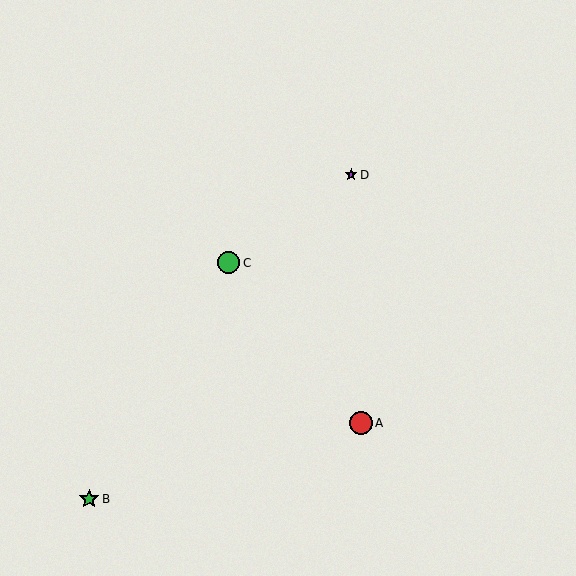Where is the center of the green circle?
The center of the green circle is at (229, 263).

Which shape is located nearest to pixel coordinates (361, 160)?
The purple star (labeled D) at (351, 175) is nearest to that location.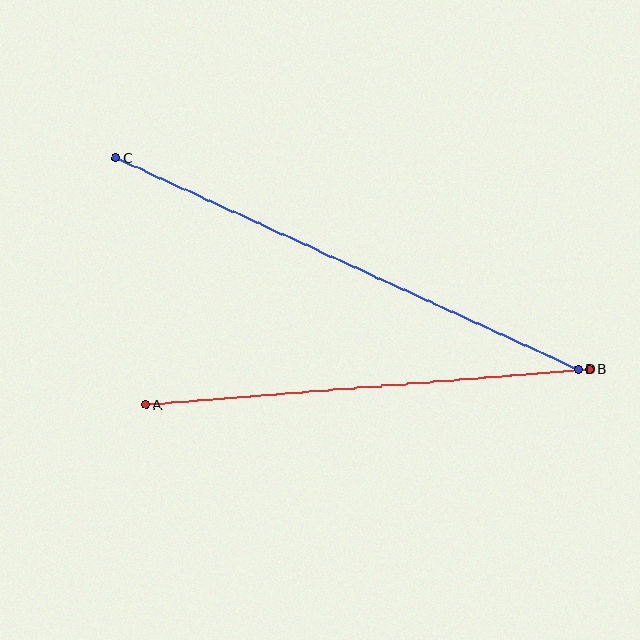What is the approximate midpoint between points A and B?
The midpoint is at approximately (368, 387) pixels.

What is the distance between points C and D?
The distance is approximately 509 pixels.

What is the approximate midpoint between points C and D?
The midpoint is at approximately (347, 264) pixels.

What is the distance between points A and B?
The distance is approximately 446 pixels.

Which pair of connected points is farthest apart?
Points C and D are farthest apart.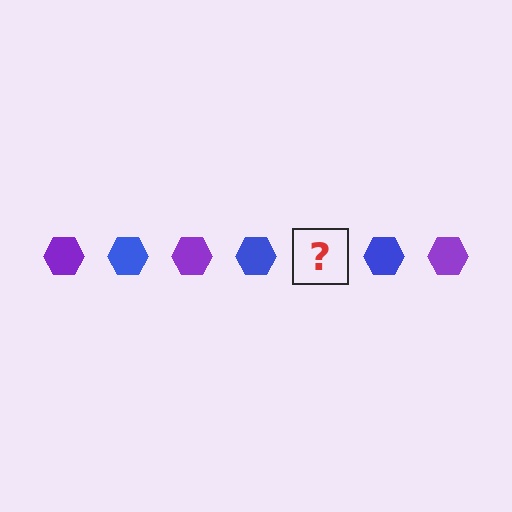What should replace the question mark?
The question mark should be replaced with a purple hexagon.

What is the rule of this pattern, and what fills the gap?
The rule is that the pattern cycles through purple, blue hexagons. The gap should be filled with a purple hexagon.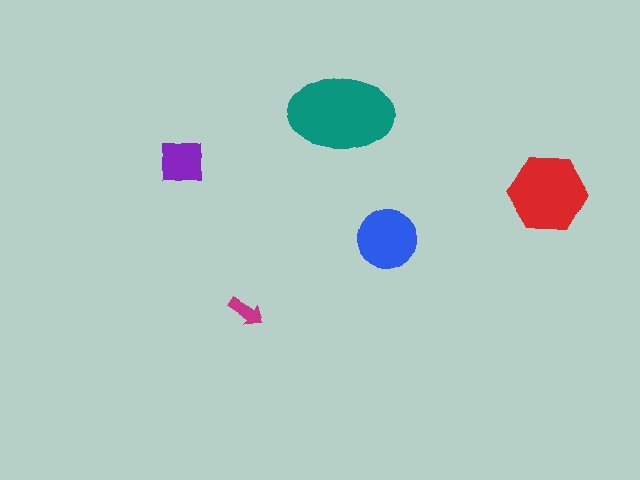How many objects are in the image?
There are 5 objects in the image.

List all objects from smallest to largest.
The magenta arrow, the purple square, the blue circle, the red hexagon, the teal ellipse.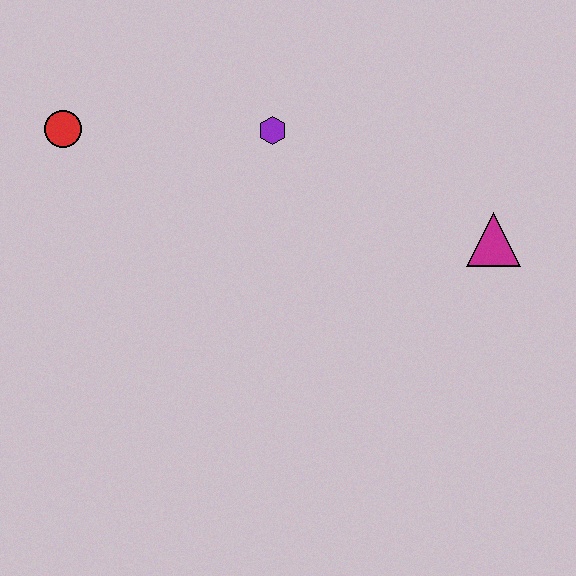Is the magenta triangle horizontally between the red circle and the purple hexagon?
No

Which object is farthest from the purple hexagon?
The magenta triangle is farthest from the purple hexagon.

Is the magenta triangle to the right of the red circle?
Yes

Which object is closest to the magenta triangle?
The purple hexagon is closest to the magenta triangle.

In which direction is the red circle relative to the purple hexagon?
The red circle is to the left of the purple hexagon.